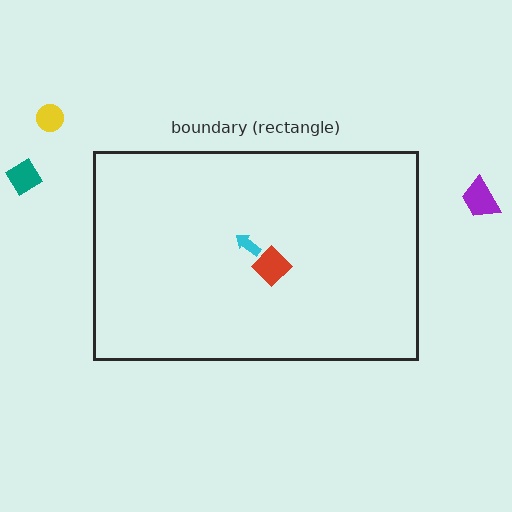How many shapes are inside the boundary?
2 inside, 3 outside.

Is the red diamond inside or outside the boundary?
Inside.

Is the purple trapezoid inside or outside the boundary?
Outside.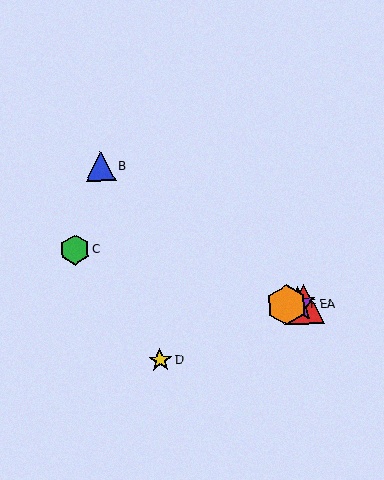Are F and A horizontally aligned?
Yes, both are at y≈305.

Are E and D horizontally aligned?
No, E is at y≈304 and D is at y≈360.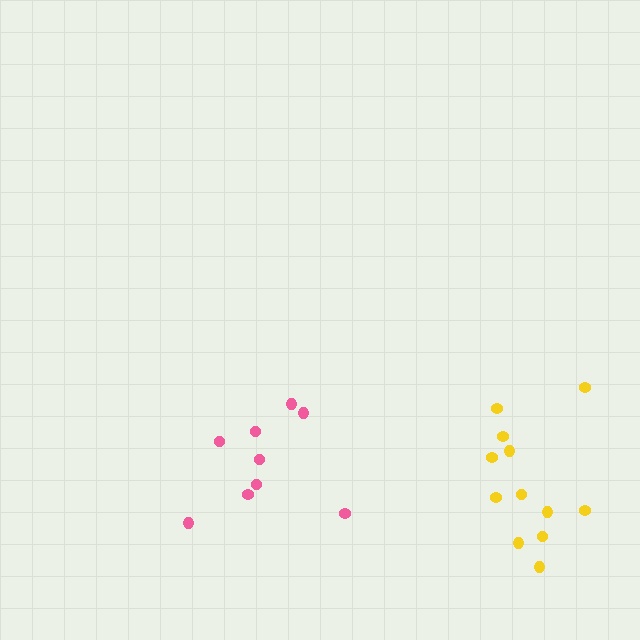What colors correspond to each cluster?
The clusters are colored: pink, yellow.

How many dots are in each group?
Group 1: 9 dots, Group 2: 12 dots (21 total).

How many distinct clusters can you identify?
There are 2 distinct clusters.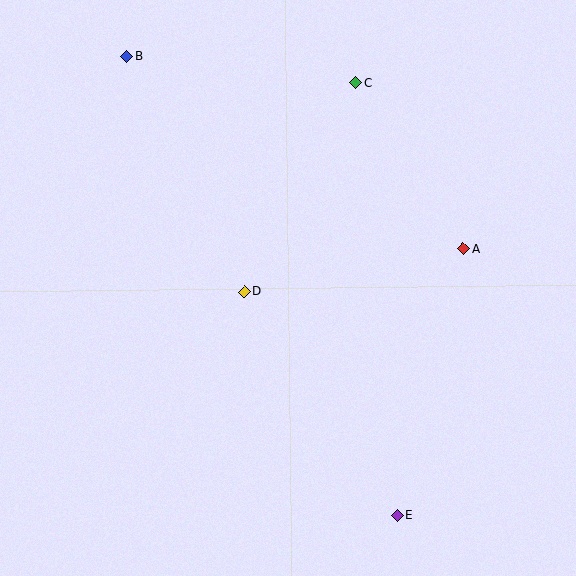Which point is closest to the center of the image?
Point D at (244, 292) is closest to the center.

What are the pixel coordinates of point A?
Point A is at (463, 249).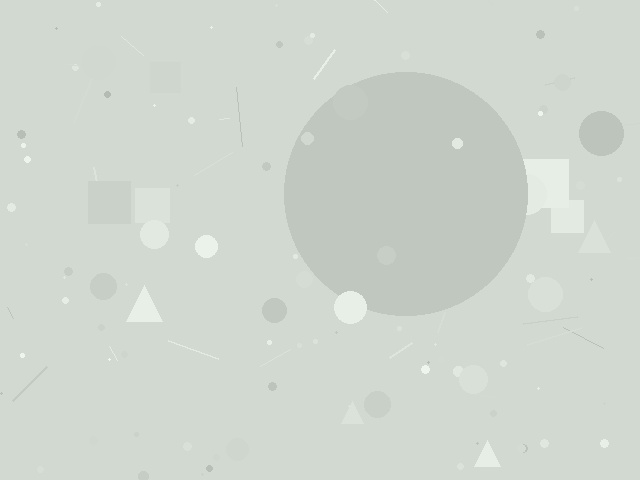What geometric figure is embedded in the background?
A circle is embedded in the background.